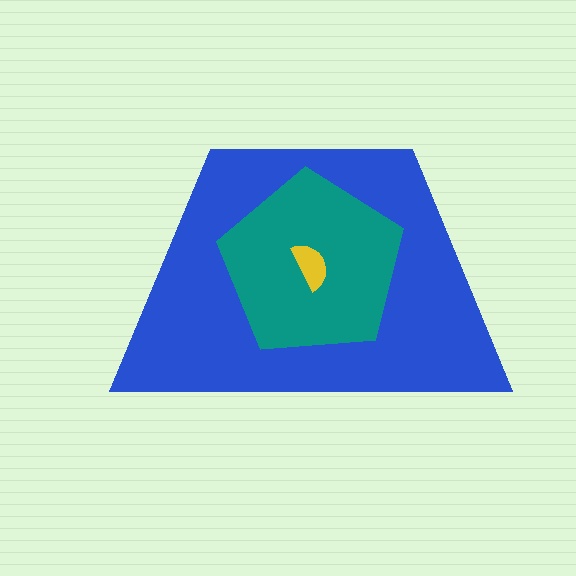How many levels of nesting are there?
3.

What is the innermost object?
The yellow semicircle.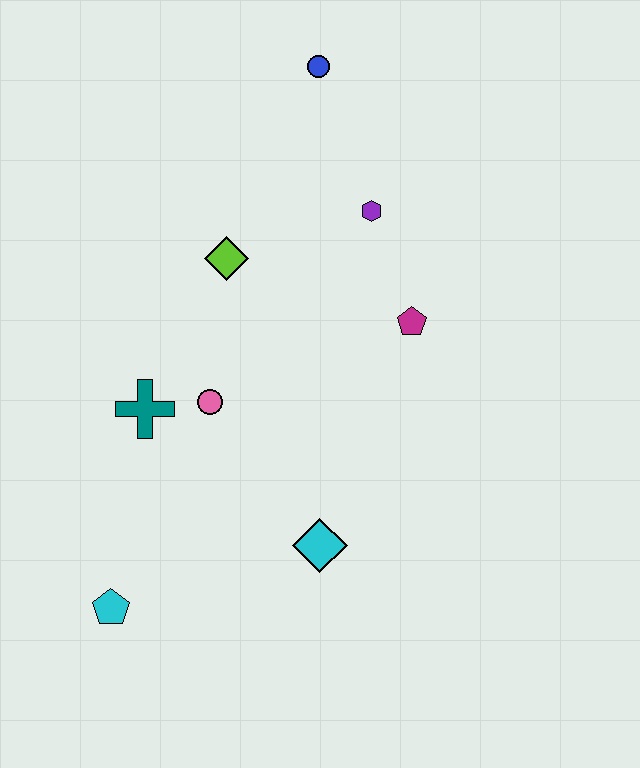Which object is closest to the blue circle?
The purple hexagon is closest to the blue circle.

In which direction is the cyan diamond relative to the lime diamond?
The cyan diamond is below the lime diamond.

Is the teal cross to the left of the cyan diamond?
Yes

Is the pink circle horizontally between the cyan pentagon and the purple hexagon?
Yes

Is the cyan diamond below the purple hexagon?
Yes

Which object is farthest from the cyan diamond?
The blue circle is farthest from the cyan diamond.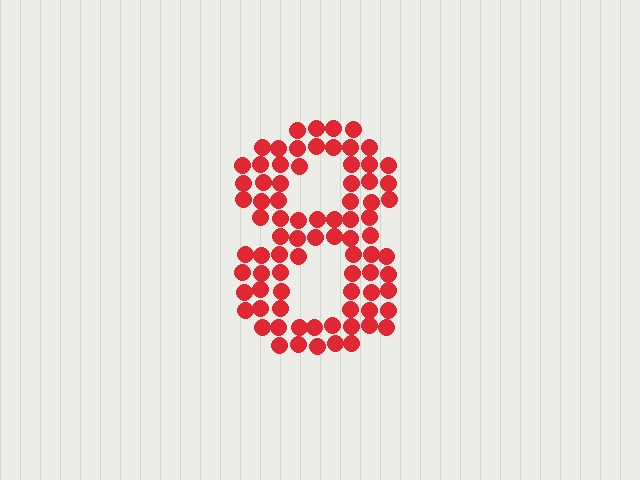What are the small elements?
The small elements are circles.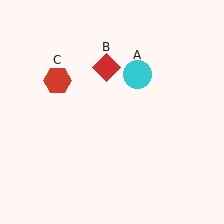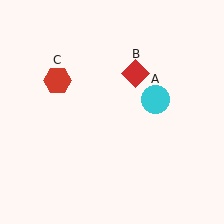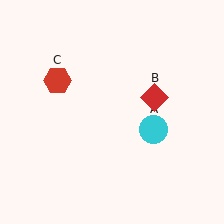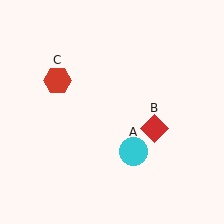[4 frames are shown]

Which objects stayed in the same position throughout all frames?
Red hexagon (object C) remained stationary.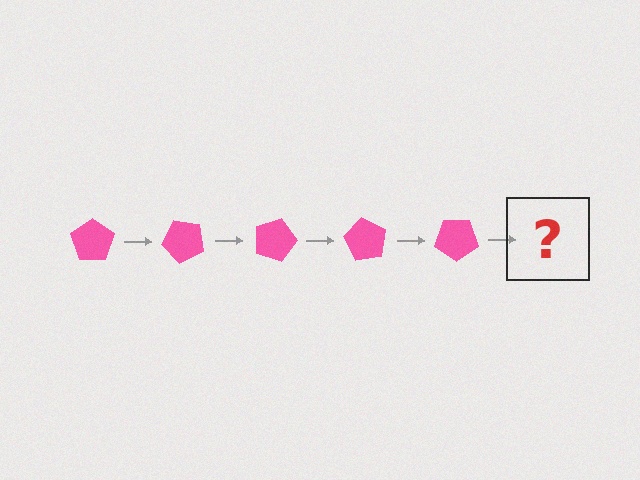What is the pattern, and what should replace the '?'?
The pattern is that the pentagon rotates 45 degrees each step. The '?' should be a pink pentagon rotated 225 degrees.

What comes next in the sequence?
The next element should be a pink pentagon rotated 225 degrees.